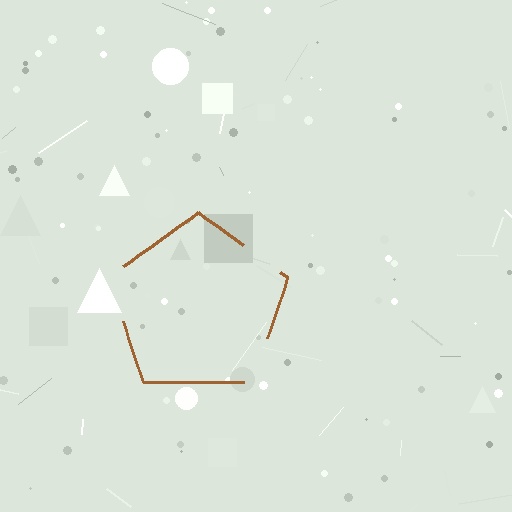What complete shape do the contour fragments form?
The contour fragments form a pentagon.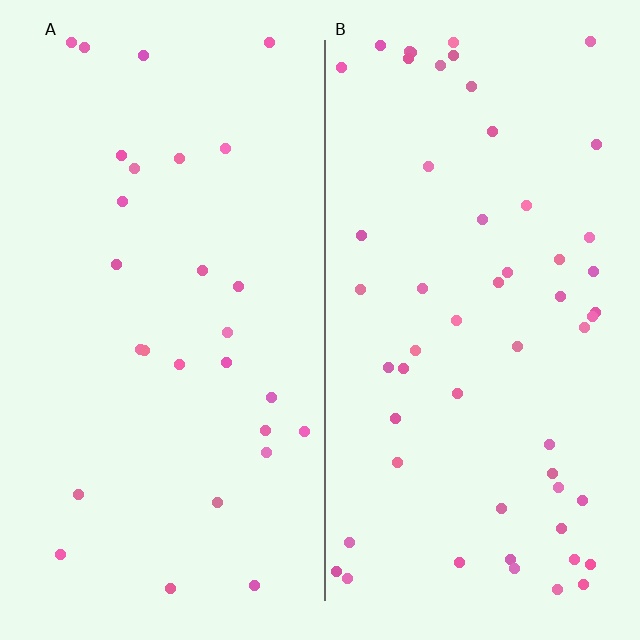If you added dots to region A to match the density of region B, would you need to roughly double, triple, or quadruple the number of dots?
Approximately double.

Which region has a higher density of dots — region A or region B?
B (the right).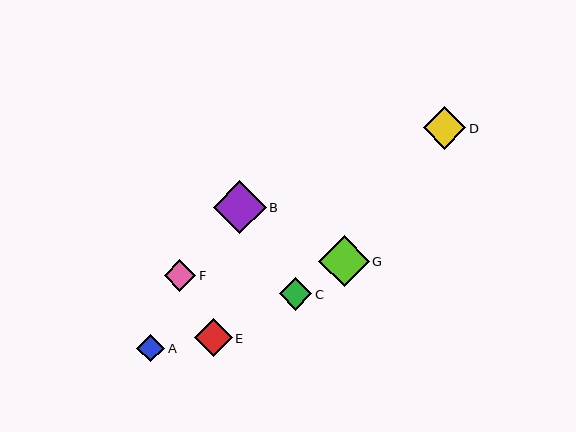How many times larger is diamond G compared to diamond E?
Diamond G is approximately 1.3 times the size of diamond E.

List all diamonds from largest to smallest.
From largest to smallest: B, G, D, E, C, F, A.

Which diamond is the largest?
Diamond B is the largest with a size of approximately 53 pixels.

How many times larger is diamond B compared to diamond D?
Diamond B is approximately 1.3 times the size of diamond D.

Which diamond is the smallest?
Diamond A is the smallest with a size of approximately 28 pixels.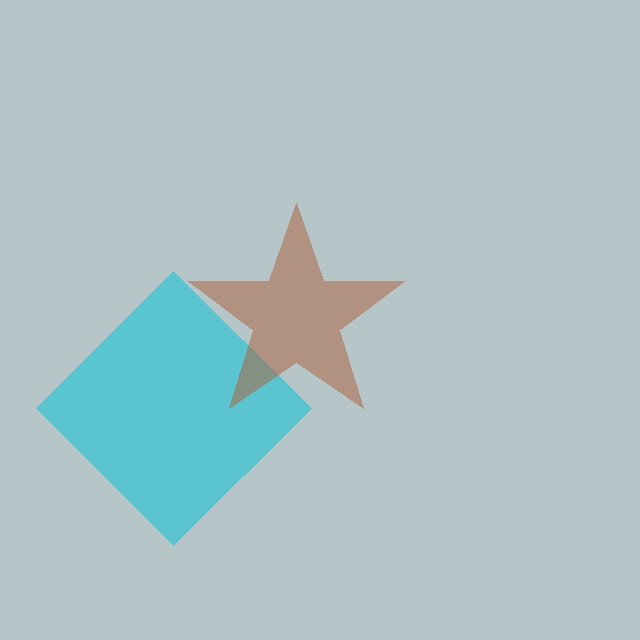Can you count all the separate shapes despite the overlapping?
Yes, there are 2 separate shapes.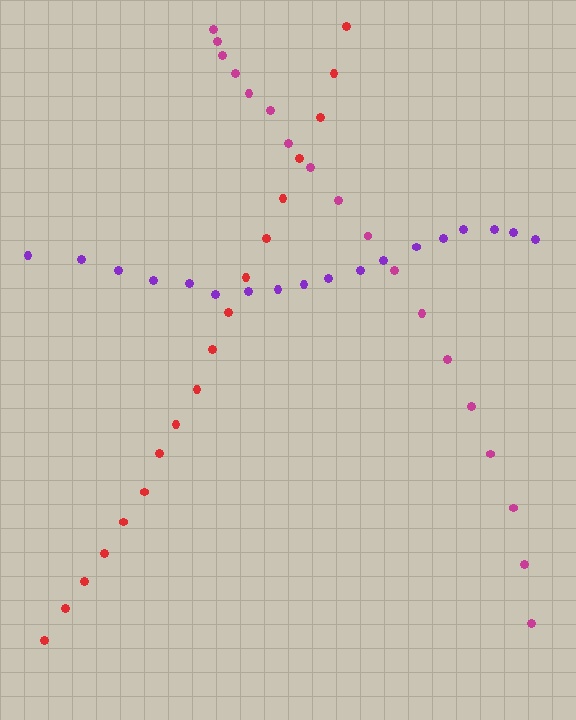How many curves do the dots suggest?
There are 3 distinct paths.